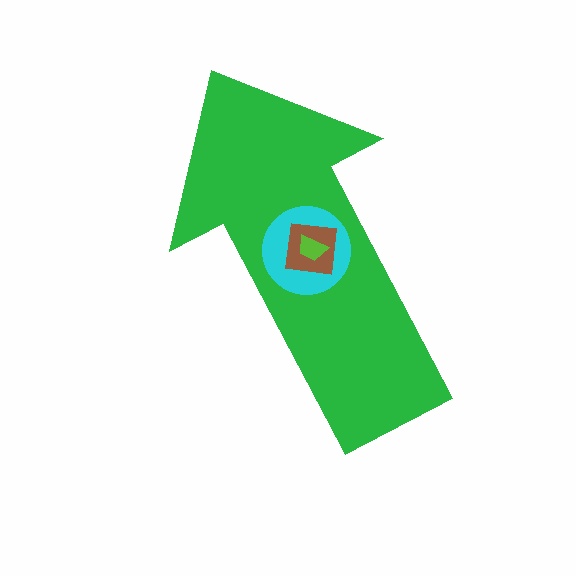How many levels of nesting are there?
4.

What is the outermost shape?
The green arrow.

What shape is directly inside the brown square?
The lime trapezoid.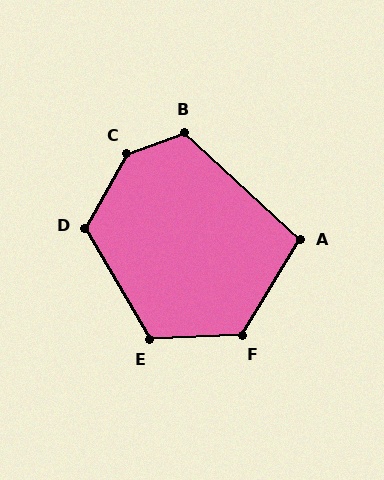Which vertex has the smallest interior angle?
A, at approximately 102 degrees.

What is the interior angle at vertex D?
Approximately 120 degrees (obtuse).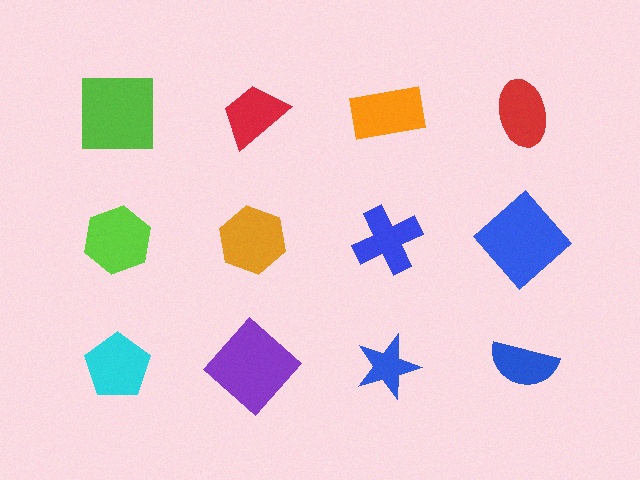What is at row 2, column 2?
An orange hexagon.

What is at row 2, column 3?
A blue cross.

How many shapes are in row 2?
4 shapes.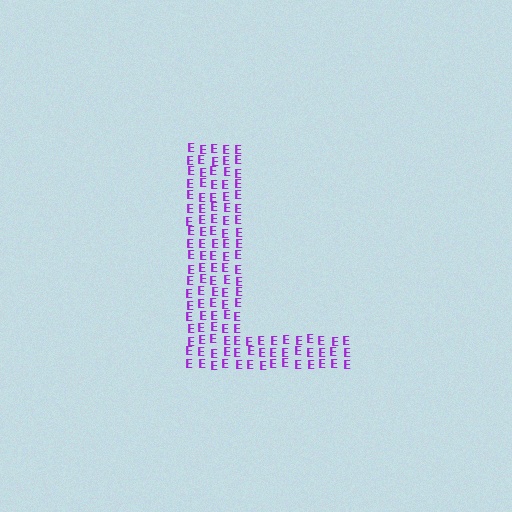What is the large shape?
The large shape is the letter L.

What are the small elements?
The small elements are letter E's.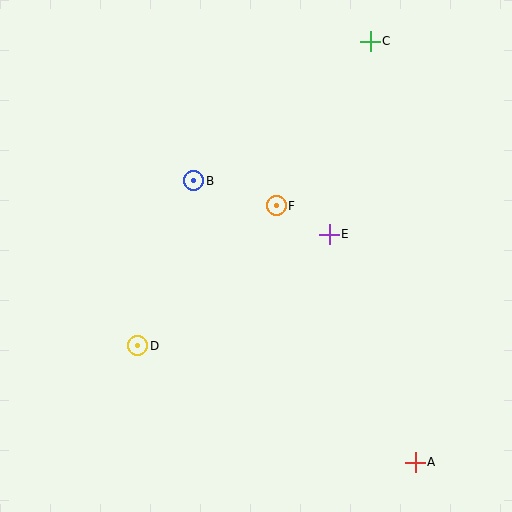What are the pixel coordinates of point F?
Point F is at (276, 206).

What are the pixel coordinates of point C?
Point C is at (370, 41).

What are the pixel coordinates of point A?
Point A is at (415, 462).